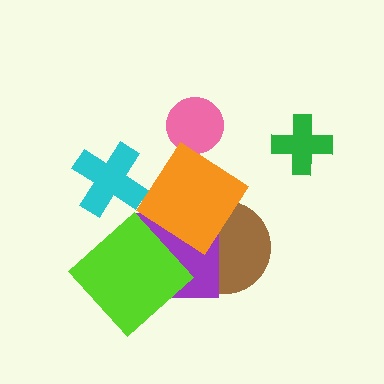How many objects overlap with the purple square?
3 objects overlap with the purple square.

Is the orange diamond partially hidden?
No, no other shape covers it.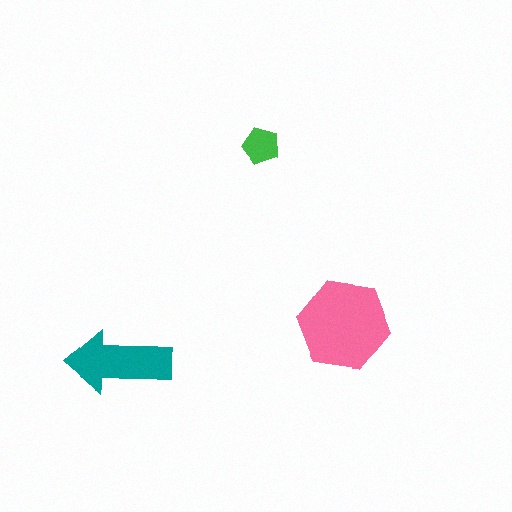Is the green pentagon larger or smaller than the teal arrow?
Smaller.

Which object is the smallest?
The green pentagon.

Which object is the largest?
The pink hexagon.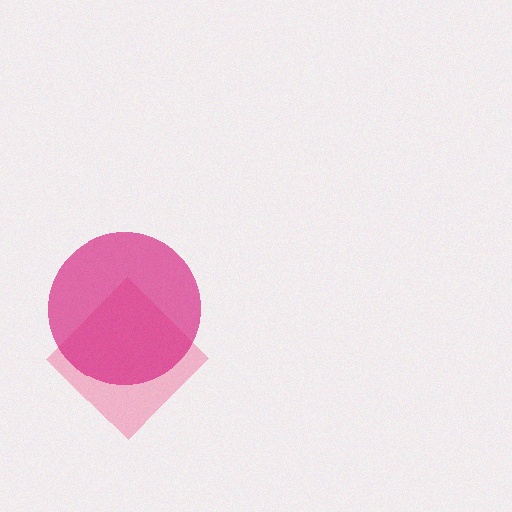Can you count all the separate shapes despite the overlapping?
Yes, there are 2 separate shapes.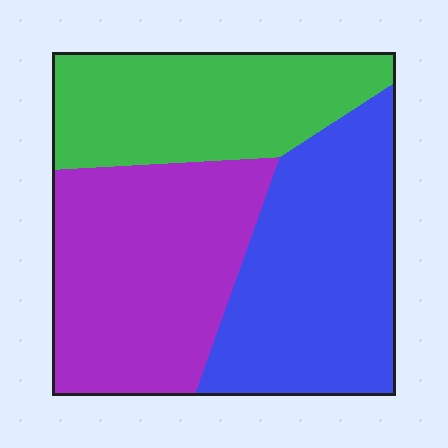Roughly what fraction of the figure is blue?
Blue covers 36% of the figure.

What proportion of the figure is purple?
Purple takes up between a quarter and a half of the figure.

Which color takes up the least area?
Green, at roughly 30%.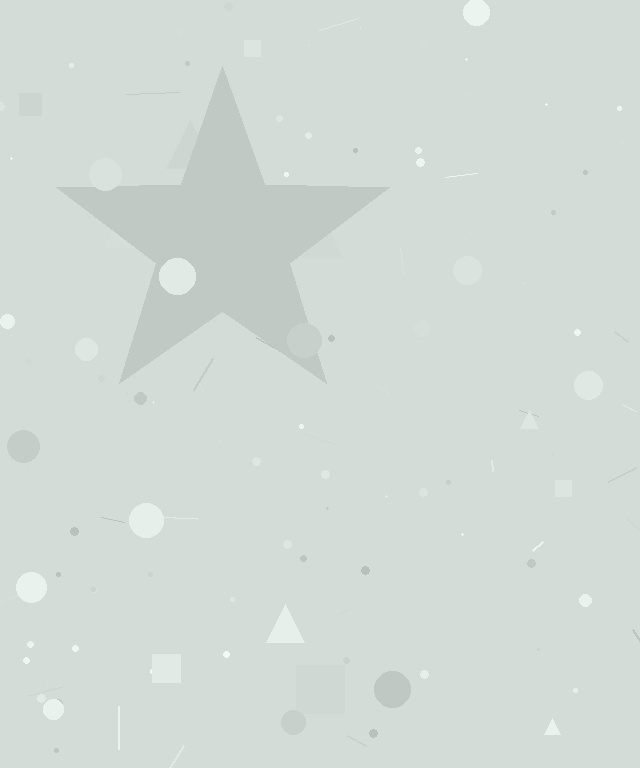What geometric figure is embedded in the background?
A star is embedded in the background.